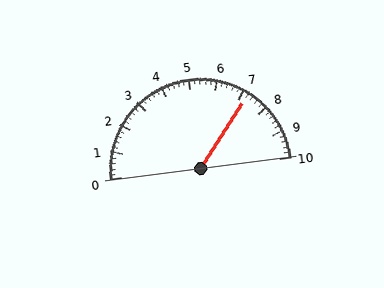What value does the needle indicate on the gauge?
The needle indicates approximately 7.2.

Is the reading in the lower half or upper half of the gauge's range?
The reading is in the upper half of the range (0 to 10).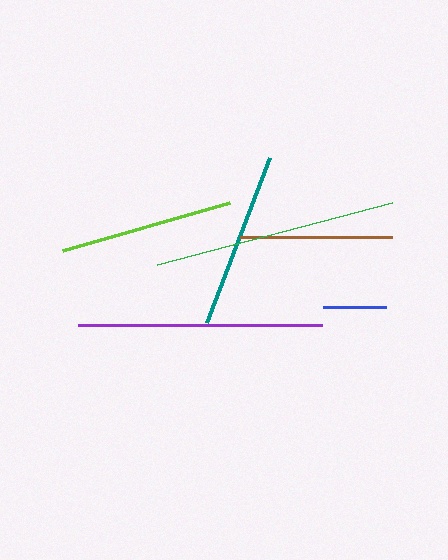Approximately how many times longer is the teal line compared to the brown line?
The teal line is approximately 1.2 times the length of the brown line.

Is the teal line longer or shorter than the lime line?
The teal line is longer than the lime line.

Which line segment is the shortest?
The blue line is the shortest at approximately 63 pixels.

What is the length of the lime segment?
The lime segment is approximately 173 pixels long.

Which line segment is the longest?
The purple line is the longest at approximately 244 pixels.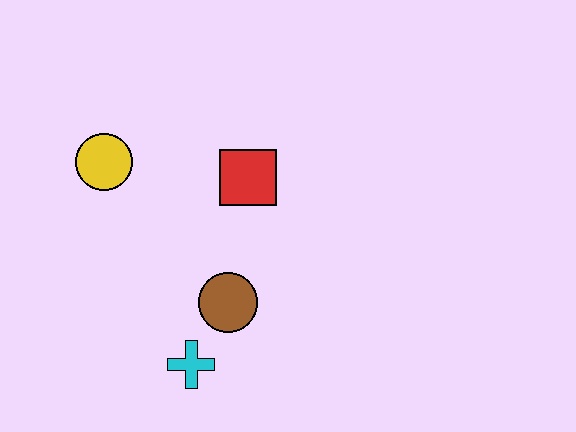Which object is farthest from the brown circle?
The yellow circle is farthest from the brown circle.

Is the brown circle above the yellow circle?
No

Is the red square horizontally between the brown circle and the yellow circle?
No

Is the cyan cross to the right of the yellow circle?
Yes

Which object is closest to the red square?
The brown circle is closest to the red square.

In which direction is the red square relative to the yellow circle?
The red square is to the right of the yellow circle.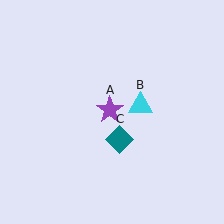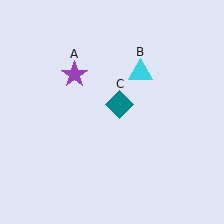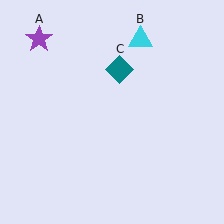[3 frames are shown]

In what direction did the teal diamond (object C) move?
The teal diamond (object C) moved up.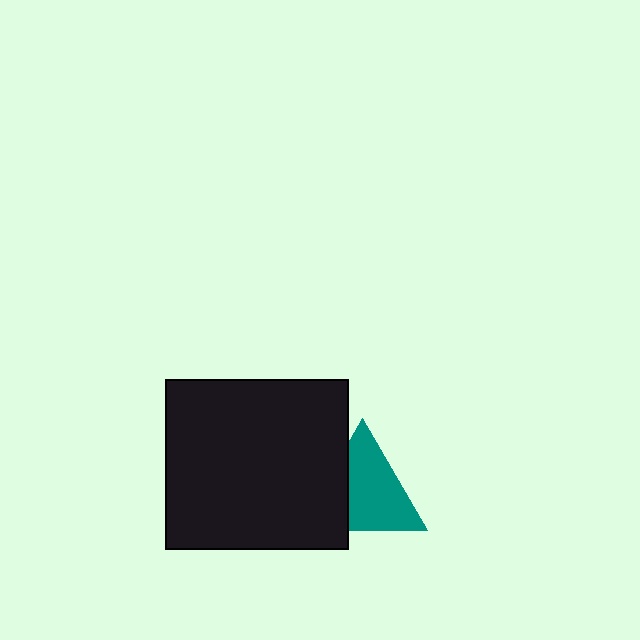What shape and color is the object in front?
The object in front is a black rectangle.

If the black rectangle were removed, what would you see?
You would see the complete teal triangle.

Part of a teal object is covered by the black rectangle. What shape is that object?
It is a triangle.